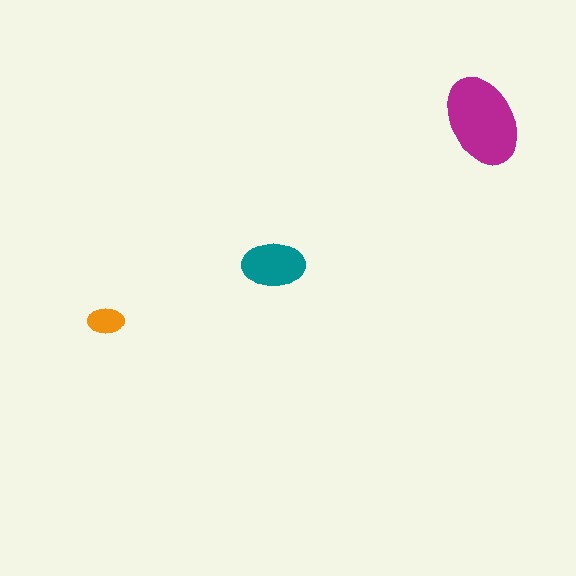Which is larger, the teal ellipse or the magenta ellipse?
The magenta one.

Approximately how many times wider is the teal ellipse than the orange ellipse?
About 1.5 times wider.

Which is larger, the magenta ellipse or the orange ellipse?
The magenta one.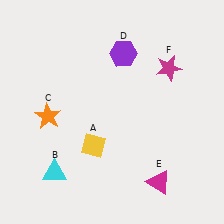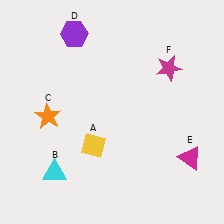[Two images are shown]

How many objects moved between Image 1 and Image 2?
2 objects moved between the two images.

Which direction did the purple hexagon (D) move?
The purple hexagon (D) moved left.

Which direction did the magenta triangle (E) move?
The magenta triangle (E) moved right.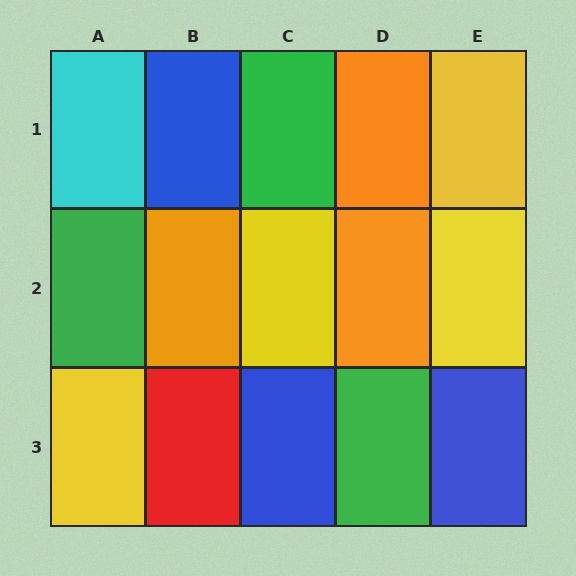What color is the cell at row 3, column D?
Green.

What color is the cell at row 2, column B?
Orange.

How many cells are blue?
3 cells are blue.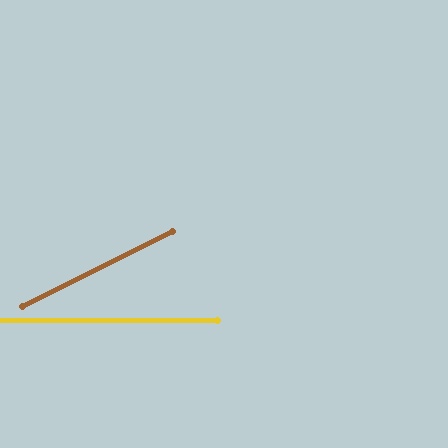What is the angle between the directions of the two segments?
Approximately 27 degrees.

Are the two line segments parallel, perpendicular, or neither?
Neither parallel nor perpendicular — they differ by about 27°.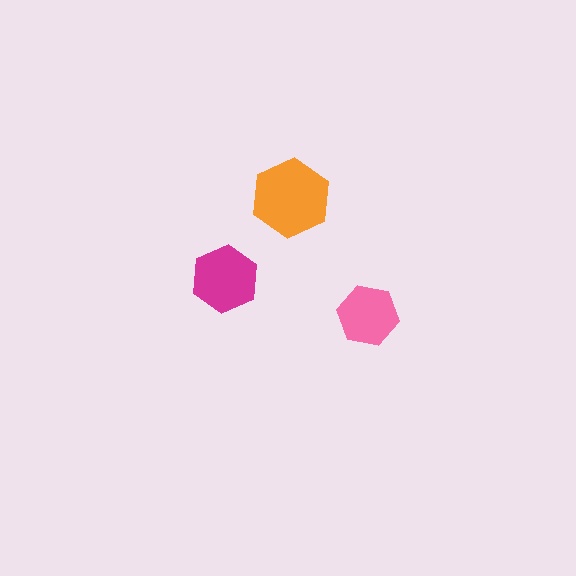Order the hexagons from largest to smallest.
the orange one, the magenta one, the pink one.